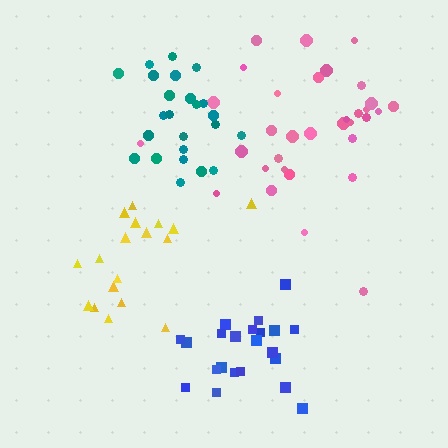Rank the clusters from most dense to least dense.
teal, blue, pink, yellow.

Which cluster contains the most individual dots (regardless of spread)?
Pink (33).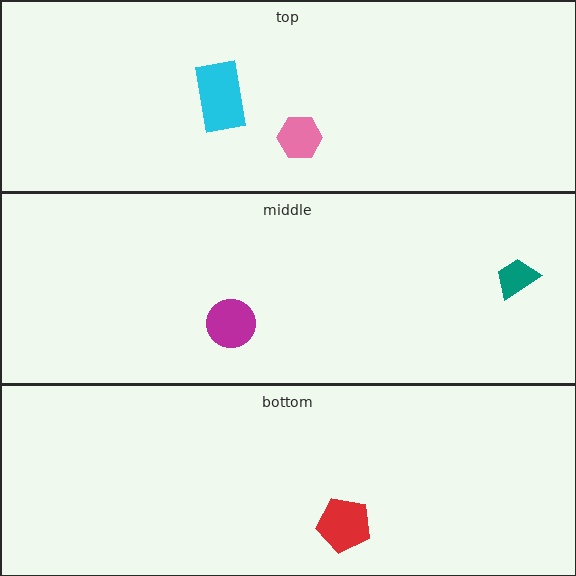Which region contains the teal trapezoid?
The middle region.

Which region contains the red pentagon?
The bottom region.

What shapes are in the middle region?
The teal trapezoid, the magenta circle.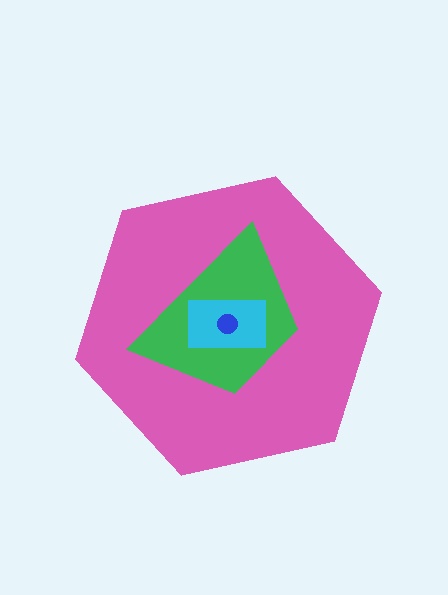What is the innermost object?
The blue circle.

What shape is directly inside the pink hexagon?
The green trapezoid.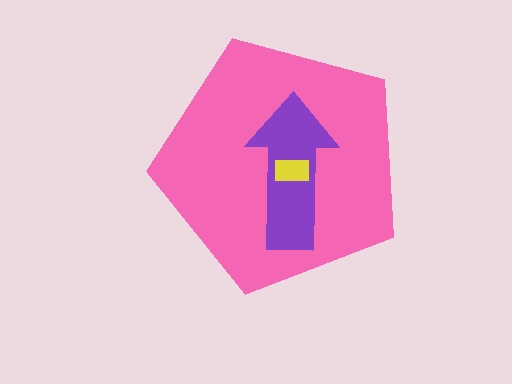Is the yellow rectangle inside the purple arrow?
Yes.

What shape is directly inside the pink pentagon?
The purple arrow.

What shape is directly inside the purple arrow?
The yellow rectangle.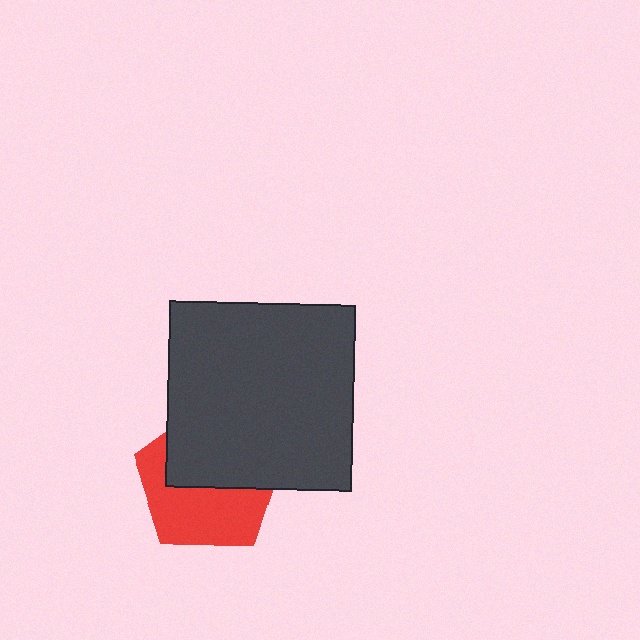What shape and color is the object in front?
The object in front is a dark gray square.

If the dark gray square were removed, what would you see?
You would see the complete red pentagon.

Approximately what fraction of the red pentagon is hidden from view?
Roughly 50% of the red pentagon is hidden behind the dark gray square.